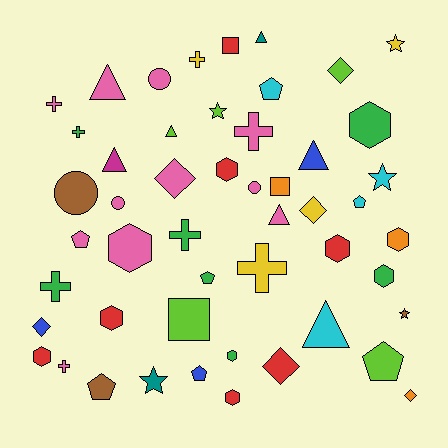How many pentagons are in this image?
There are 7 pentagons.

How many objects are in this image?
There are 50 objects.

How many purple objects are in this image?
There are no purple objects.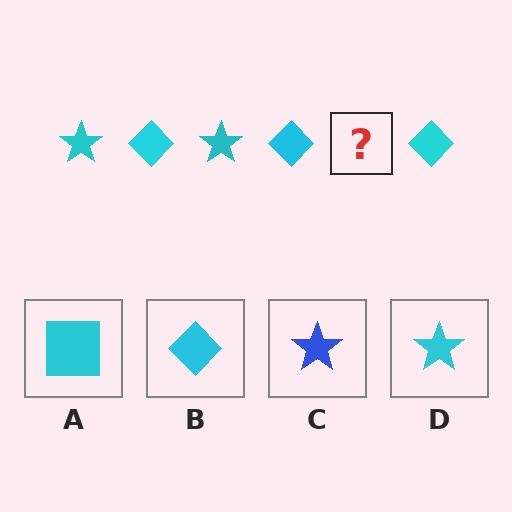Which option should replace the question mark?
Option D.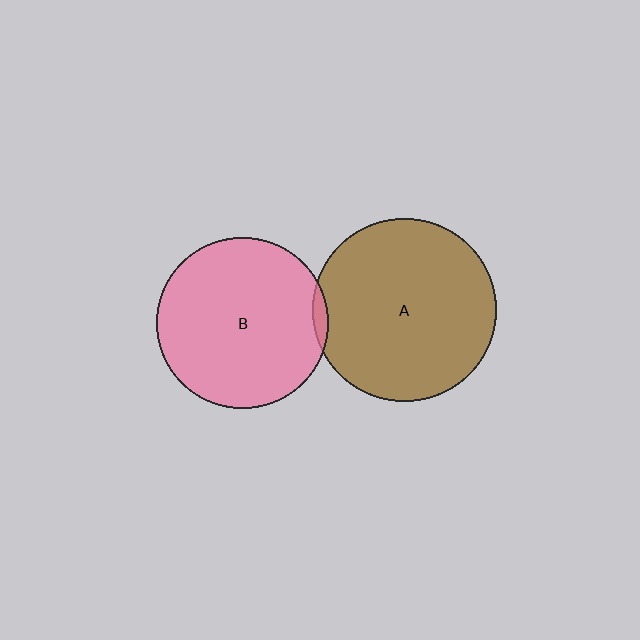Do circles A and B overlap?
Yes.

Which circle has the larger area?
Circle A (brown).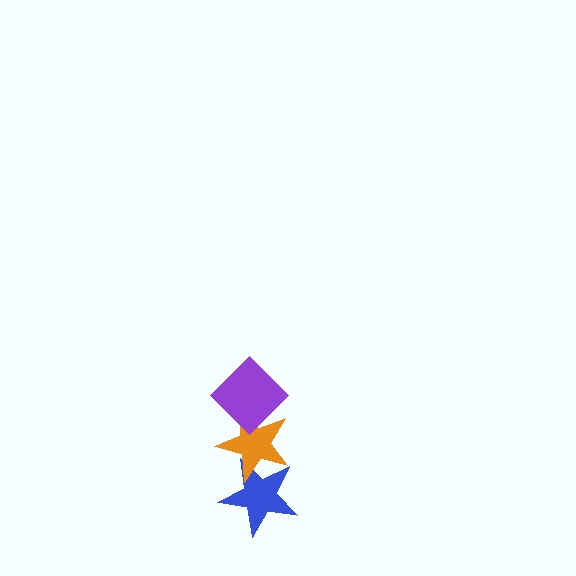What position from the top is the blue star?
The blue star is 3rd from the top.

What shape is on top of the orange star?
The purple diamond is on top of the orange star.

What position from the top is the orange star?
The orange star is 2nd from the top.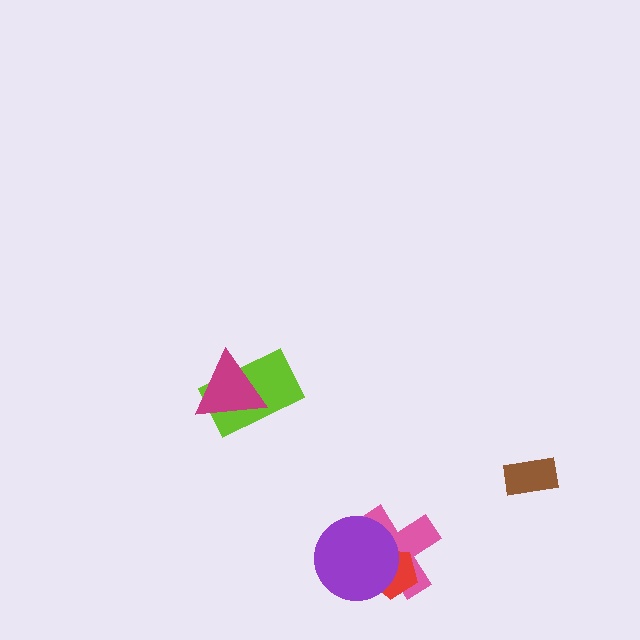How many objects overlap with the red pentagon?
2 objects overlap with the red pentagon.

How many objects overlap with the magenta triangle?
1 object overlaps with the magenta triangle.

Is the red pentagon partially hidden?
Yes, it is partially covered by another shape.